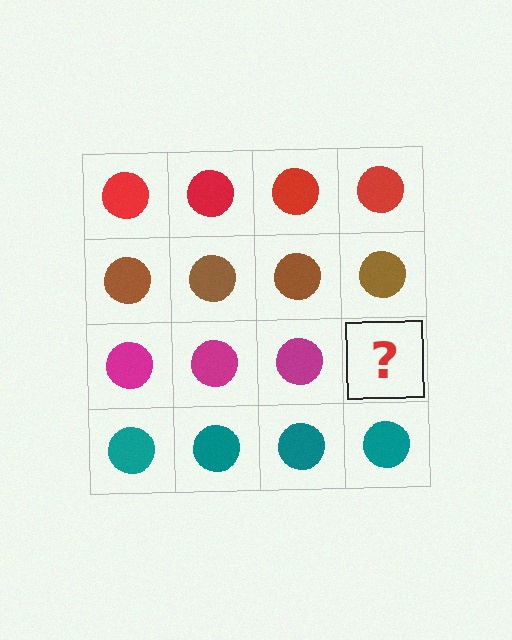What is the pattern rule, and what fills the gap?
The rule is that each row has a consistent color. The gap should be filled with a magenta circle.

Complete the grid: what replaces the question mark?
The question mark should be replaced with a magenta circle.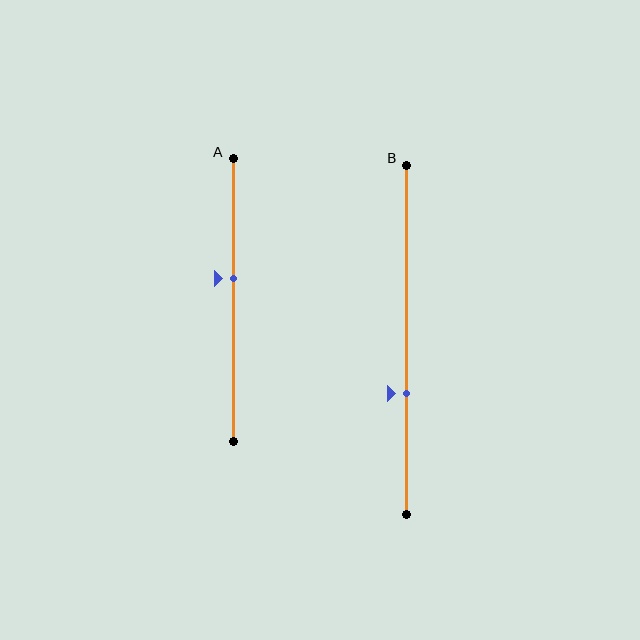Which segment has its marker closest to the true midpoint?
Segment A has its marker closest to the true midpoint.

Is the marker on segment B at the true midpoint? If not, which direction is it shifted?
No, the marker on segment B is shifted downward by about 15% of the segment length.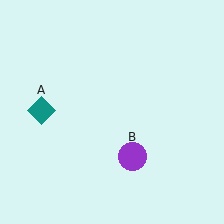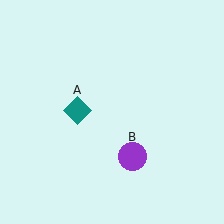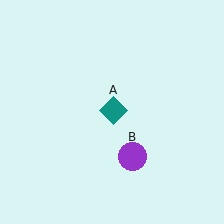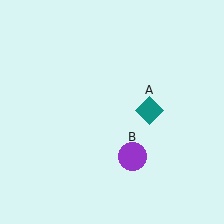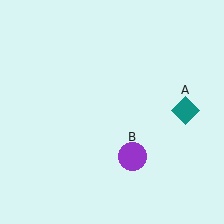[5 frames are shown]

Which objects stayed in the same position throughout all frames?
Purple circle (object B) remained stationary.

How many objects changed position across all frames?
1 object changed position: teal diamond (object A).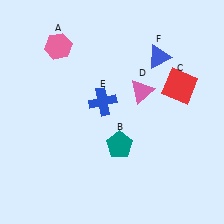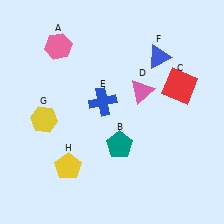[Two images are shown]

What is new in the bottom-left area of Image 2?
A yellow pentagon (H) was added in the bottom-left area of Image 2.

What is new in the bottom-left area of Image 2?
A yellow hexagon (G) was added in the bottom-left area of Image 2.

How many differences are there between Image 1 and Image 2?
There are 2 differences between the two images.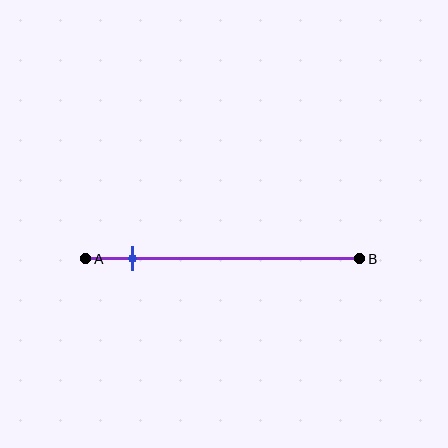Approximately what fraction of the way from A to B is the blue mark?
The blue mark is approximately 15% of the way from A to B.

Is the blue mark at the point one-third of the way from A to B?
No, the mark is at about 15% from A, not at the 33% one-third point.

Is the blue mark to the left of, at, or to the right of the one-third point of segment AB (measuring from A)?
The blue mark is to the left of the one-third point of segment AB.